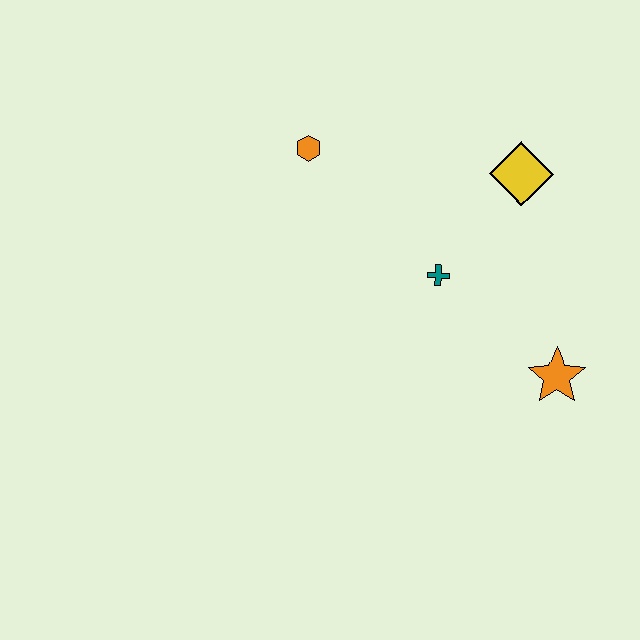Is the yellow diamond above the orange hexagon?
No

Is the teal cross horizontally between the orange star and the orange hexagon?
Yes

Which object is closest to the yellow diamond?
The teal cross is closest to the yellow diamond.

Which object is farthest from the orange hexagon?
The orange star is farthest from the orange hexagon.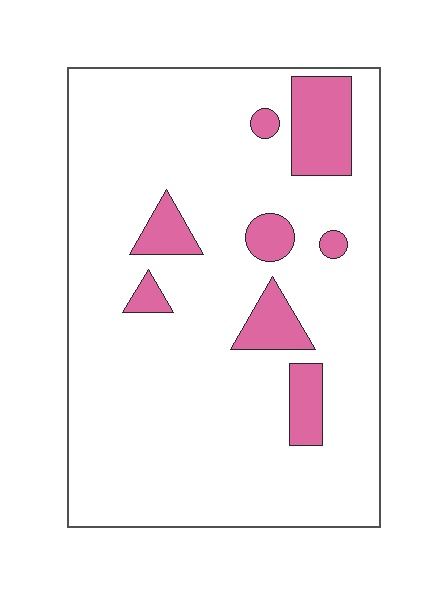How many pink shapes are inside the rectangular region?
8.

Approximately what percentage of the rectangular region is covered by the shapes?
Approximately 15%.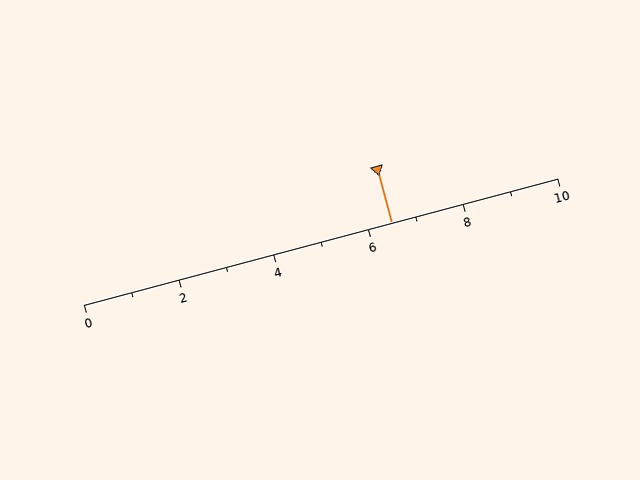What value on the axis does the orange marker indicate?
The marker indicates approximately 6.5.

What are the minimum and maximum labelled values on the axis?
The axis runs from 0 to 10.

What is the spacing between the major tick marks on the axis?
The major ticks are spaced 2 apart.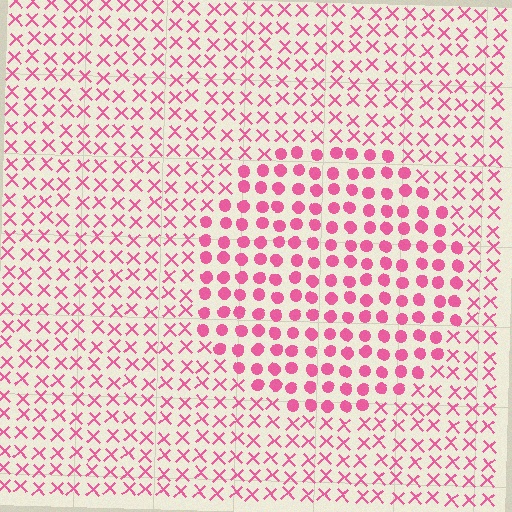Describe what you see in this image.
The image is filled with small pink elements arranged in a uniform grid. A circle-shaped region contains circles, while the surrounding area contains X marks. The boundary is defined purely by the change in element shape.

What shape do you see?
I see a circle.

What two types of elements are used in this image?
The image uses circles inside the circle region and X marks outside it.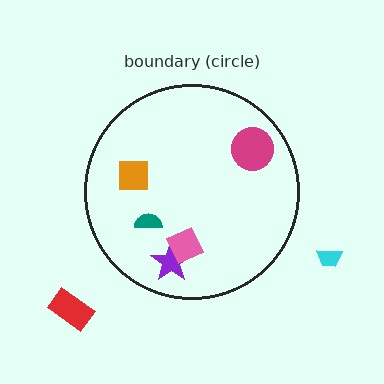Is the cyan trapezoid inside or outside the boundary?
Outside.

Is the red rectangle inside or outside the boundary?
Outside.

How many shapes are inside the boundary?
5 inside, 2 outside.